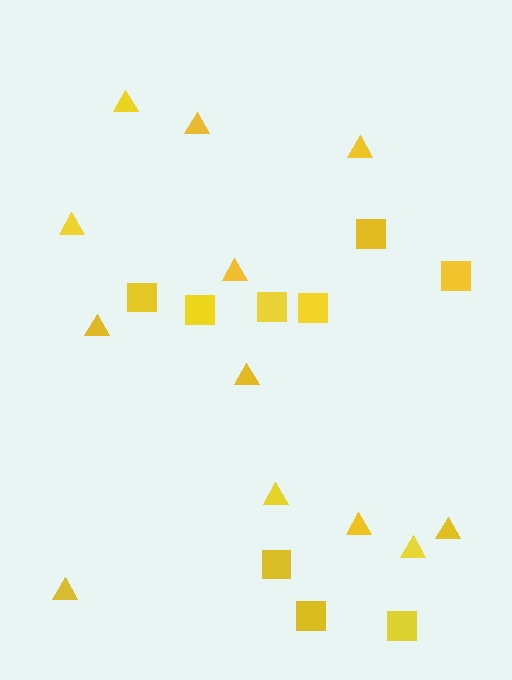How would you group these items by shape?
There are 2 groups: one group of squares (9) and one group of triangles (12).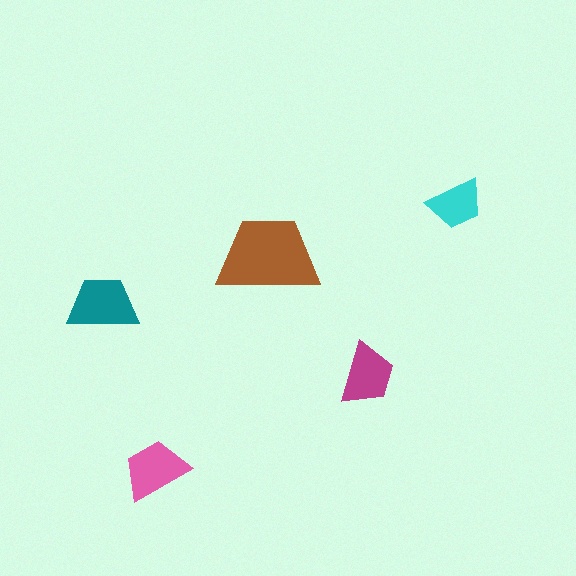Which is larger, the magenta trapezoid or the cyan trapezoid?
The magenta one.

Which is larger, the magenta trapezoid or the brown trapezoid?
The brown one.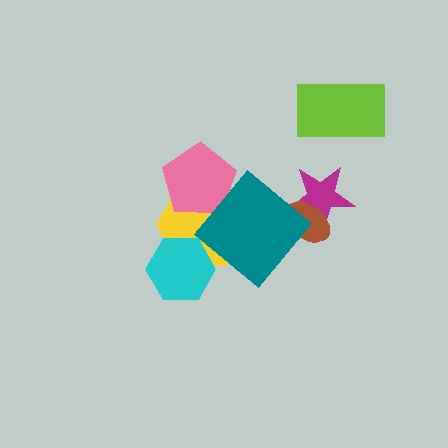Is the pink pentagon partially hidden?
Yes, it is partially covered by another shape.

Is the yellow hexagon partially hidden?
Yes, it is partially covered by another shape.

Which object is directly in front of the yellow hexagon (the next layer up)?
The cyan hexagon is directly in front of the yellow hexagon.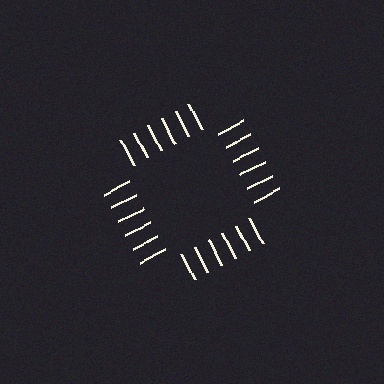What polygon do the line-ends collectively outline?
An illusory square — the line segments terminate on its edges but no continuous stroke is drawn.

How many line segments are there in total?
24 — 6 along each of the 4 edges.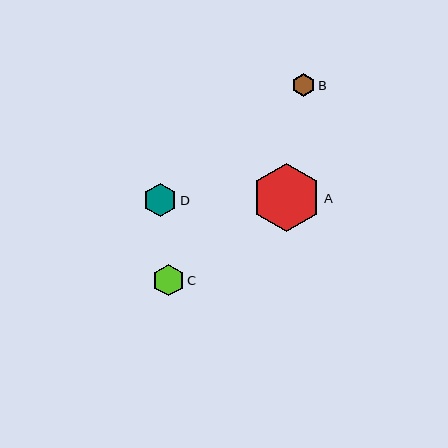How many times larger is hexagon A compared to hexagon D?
Hexagon A is approximately 2.0 times the size of hexagon D.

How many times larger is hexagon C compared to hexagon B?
Hexagon C is approximately 1.4 times the size of hexagon B.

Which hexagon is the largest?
Hexagon A is the largest with a size of approximately 69 pixels.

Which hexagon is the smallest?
Hexagon B is the smallest with a size of approximately 23 pixels.